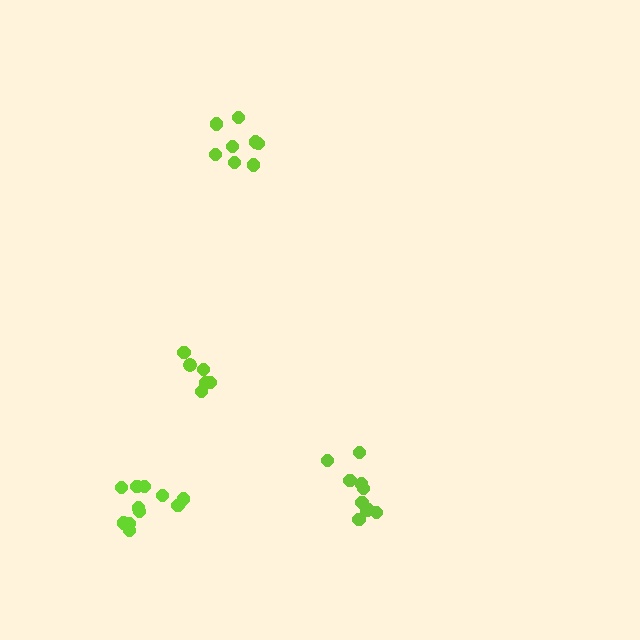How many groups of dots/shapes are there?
There are 4 groups.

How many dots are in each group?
Group 1: 8 dots, Group 2: 10 dots, Group 3: 6 dots, Group 4: 11 dots (35 total).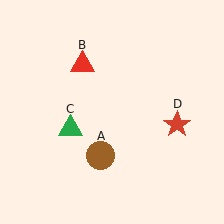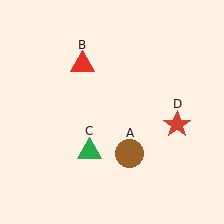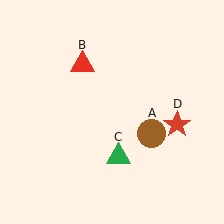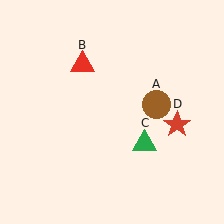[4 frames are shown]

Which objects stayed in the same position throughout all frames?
Red triangle (object B) and red star (object D) remained stationary.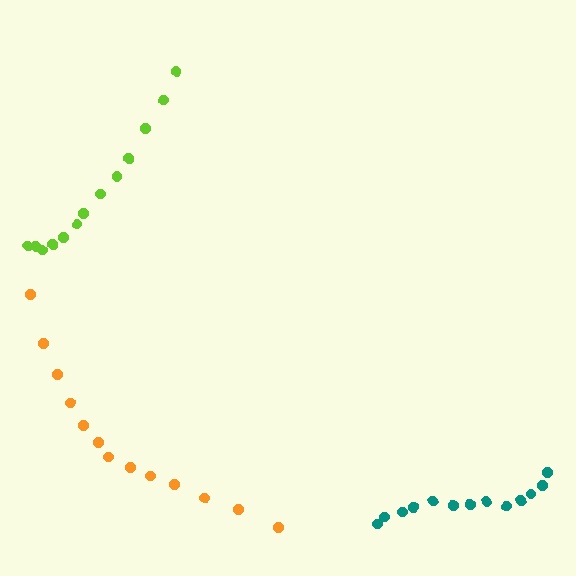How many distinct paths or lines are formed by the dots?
There are 3 distinct paths.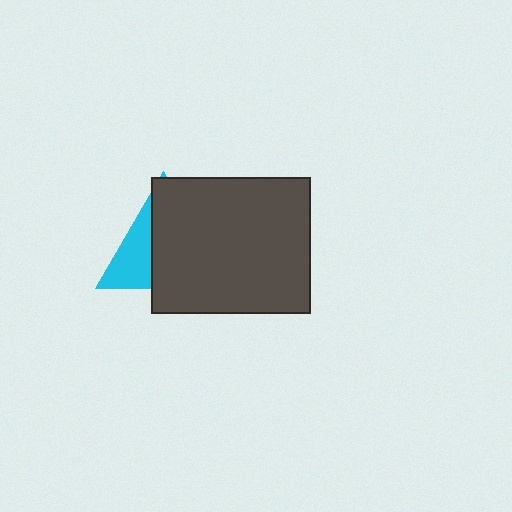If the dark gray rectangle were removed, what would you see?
You would see the complete cyan triangle.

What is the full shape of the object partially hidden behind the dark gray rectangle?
The partially hidden object is a cyan triangle.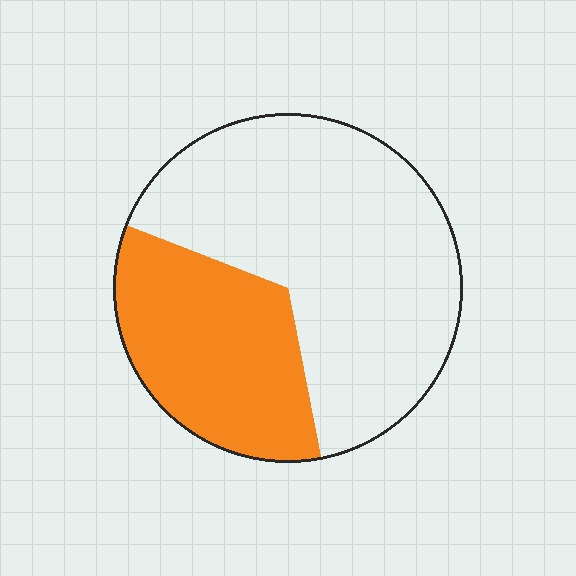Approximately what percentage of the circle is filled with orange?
Approximately 35%.